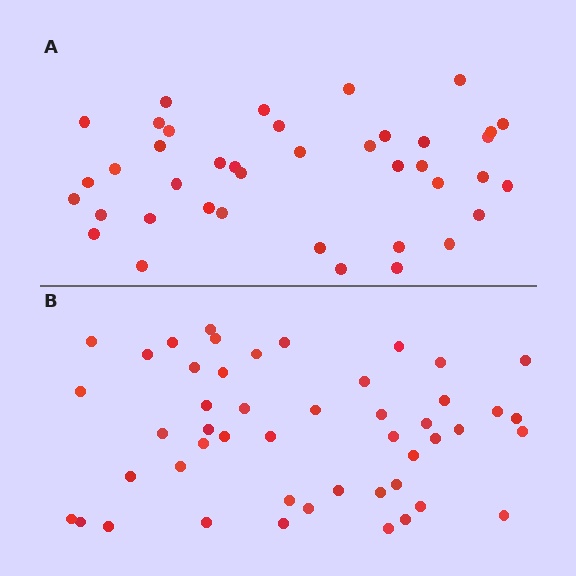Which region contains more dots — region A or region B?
Region B (the bottom region) has more dots.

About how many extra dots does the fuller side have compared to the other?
Region B has roughly 8 or so more dots than region A.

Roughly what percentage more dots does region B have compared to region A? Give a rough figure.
About 20% more.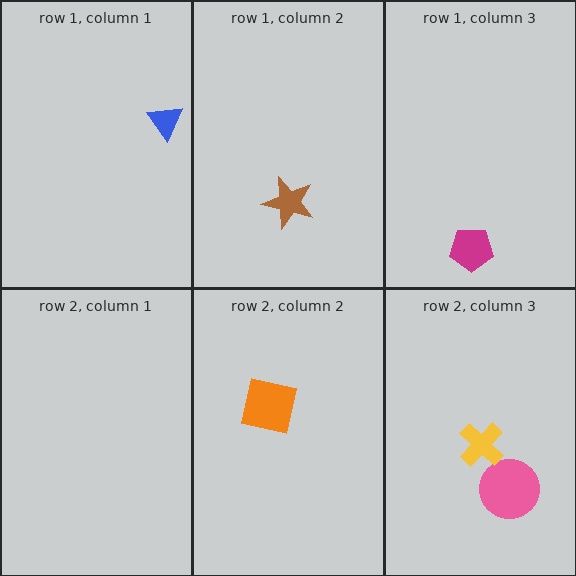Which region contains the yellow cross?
The row 2, column 3 region.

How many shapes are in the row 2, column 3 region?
2.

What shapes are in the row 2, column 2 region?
The orange square.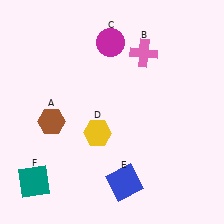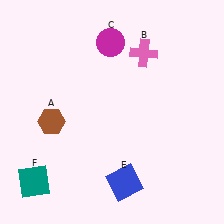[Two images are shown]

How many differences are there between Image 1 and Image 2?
There is 1 difference between the two images.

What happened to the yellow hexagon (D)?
The yellow hexagon (D) was removed in Image 2. It was in the bottom-left area of Image 1.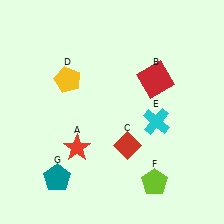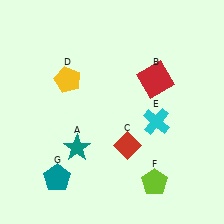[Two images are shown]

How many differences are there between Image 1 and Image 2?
There is 1 difference between the two images.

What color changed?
The star (A) changed from red in Image 1 to teal in Image 2.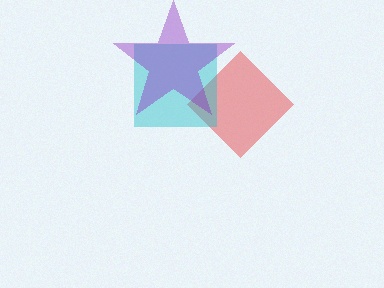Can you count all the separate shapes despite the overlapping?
Yes, there are 3 separate shapes.